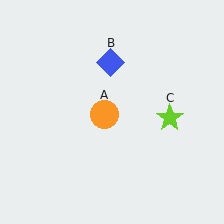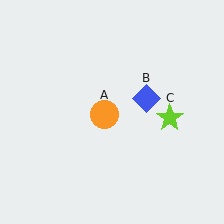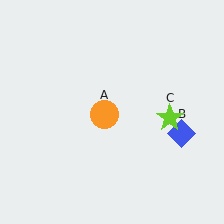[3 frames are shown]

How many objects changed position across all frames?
1 object changed position: blue diamond (object B).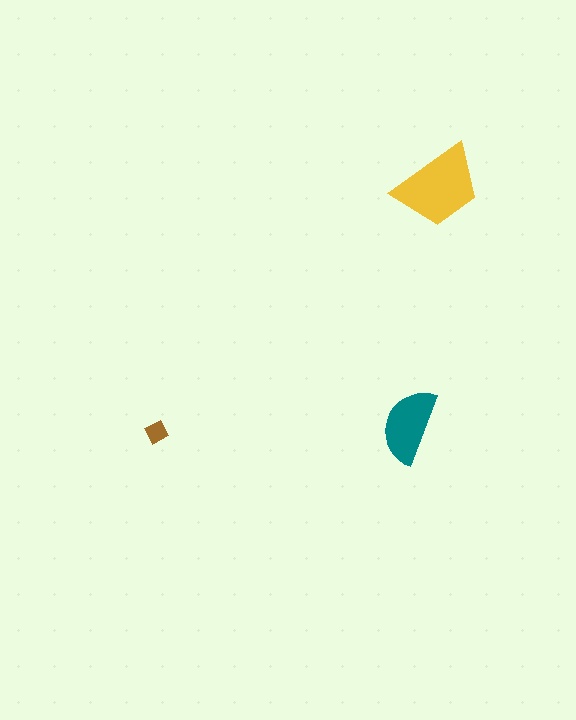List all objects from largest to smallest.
The yellow trapezoid, the teal semicircle, the brown diamond.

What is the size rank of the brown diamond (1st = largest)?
3rd.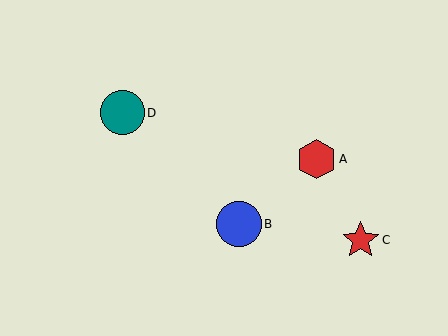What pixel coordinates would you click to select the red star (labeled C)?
Click at (361, 240) to select the red star C.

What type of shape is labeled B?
Shape B is a blue circle.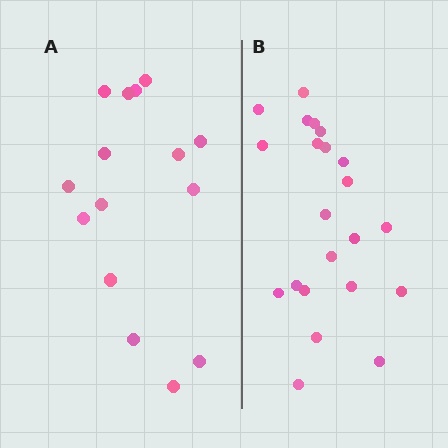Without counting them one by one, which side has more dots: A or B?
Region B (the right region) has more dots.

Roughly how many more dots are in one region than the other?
Region B has roughly 8 or so more dots than region A.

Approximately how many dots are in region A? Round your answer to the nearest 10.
About 20 dots. (The exact count is 15, which rounds to 20.)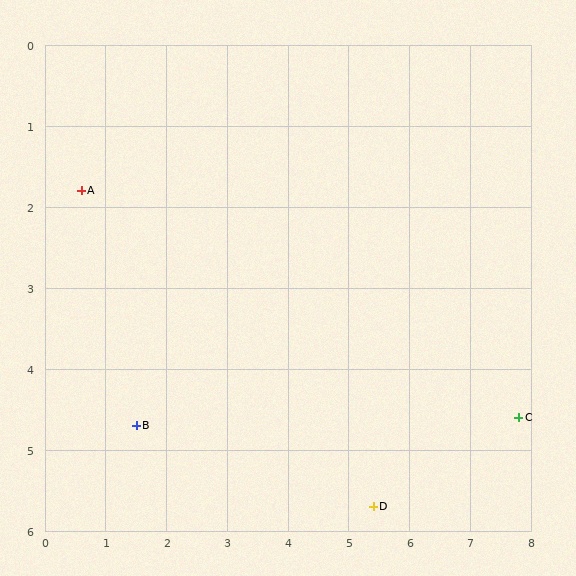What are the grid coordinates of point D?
Point D is at approximately (5.4, 5.7).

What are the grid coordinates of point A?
Point A is at approximately (0.6, 1.8).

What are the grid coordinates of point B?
Point B is at approximately (1.5, 4.7).